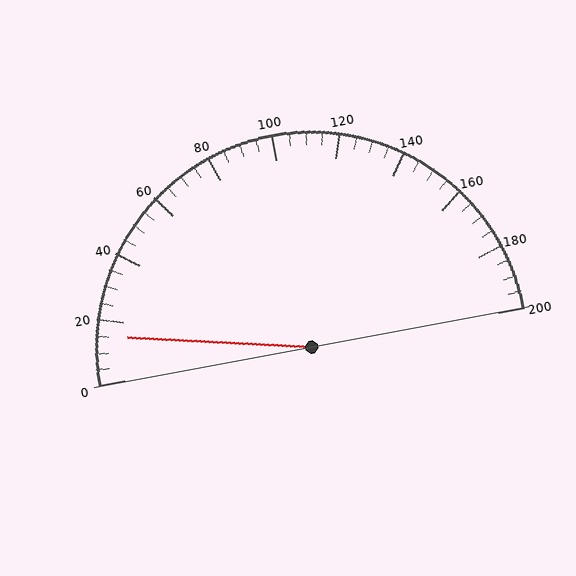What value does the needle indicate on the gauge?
The needle indicates approximately 15.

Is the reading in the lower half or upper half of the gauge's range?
The reading is in the lower half of the range (0 to 200).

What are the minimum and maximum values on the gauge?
The gauge ranges from 0 to 200.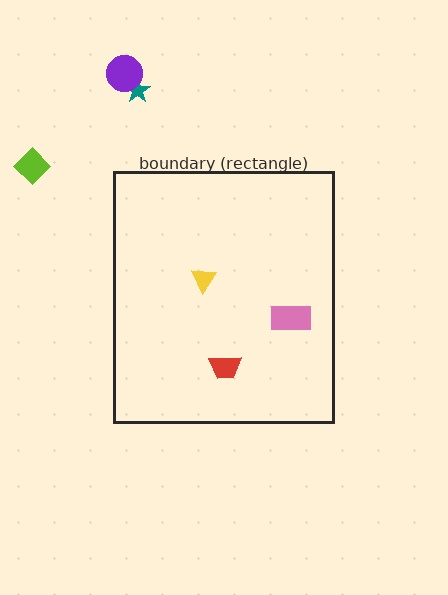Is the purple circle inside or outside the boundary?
Outside.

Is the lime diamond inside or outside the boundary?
Outside.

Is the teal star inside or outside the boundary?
Outside.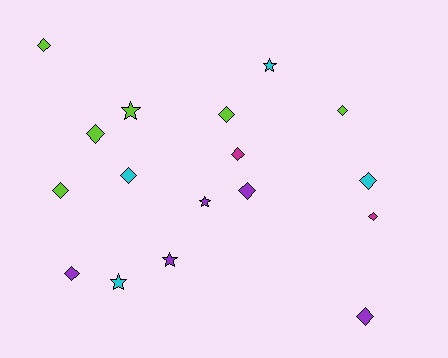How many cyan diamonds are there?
There are 2 cyan diamonds.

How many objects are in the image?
There are 17 objects.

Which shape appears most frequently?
Diamond, with 12 objects.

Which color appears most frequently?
Lime, with 6 objects.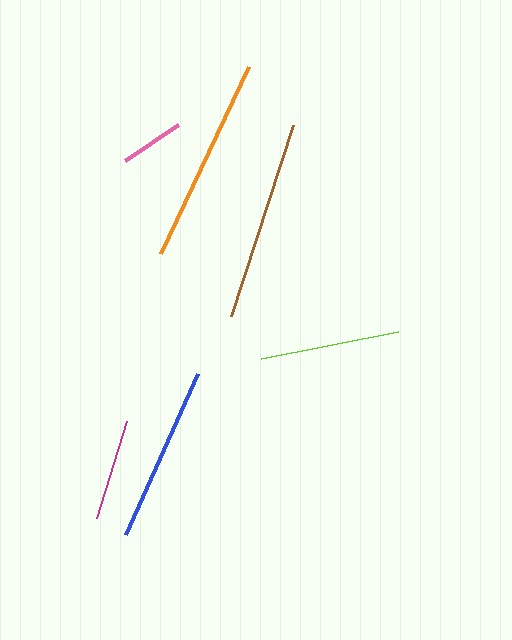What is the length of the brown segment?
The brown segment is approximately 200 pixels long.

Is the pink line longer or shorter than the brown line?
The brown line is longer than the pink line.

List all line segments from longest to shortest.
From longest to shortest: orange, brown, blue, lime, magenta, pink.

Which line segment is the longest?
The orange line is the longest at approximately 206 pixels.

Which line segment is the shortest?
The pink line is the shortest at approximately 64 pixels.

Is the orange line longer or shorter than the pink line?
The orange line is longer than the pink line.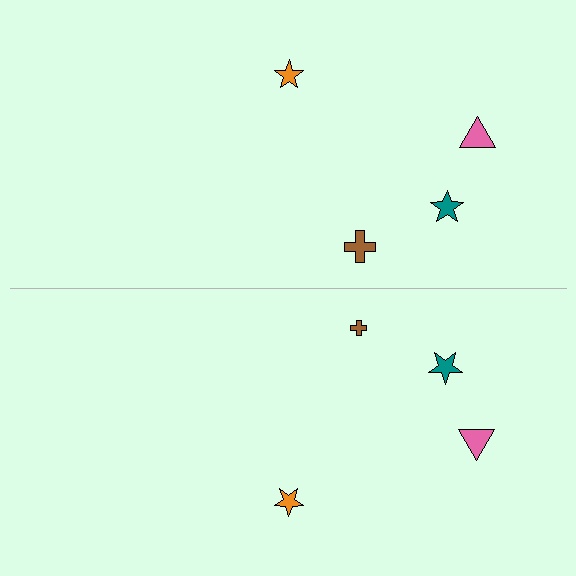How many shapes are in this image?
There are 8 shapes in this image.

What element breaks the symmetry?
The brown cross on the bottom side has a different size than its mirror counterpart.